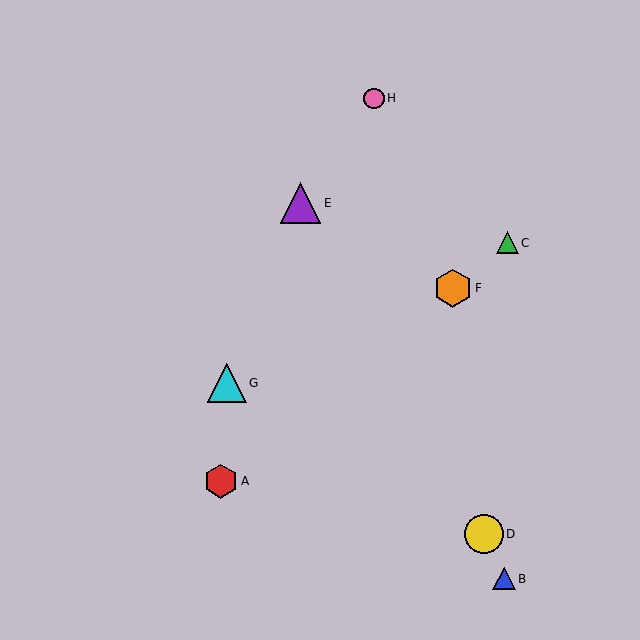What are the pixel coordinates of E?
Object E is at (300, 203).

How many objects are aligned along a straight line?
3 objects (A, C, F) are aligned along a straight line.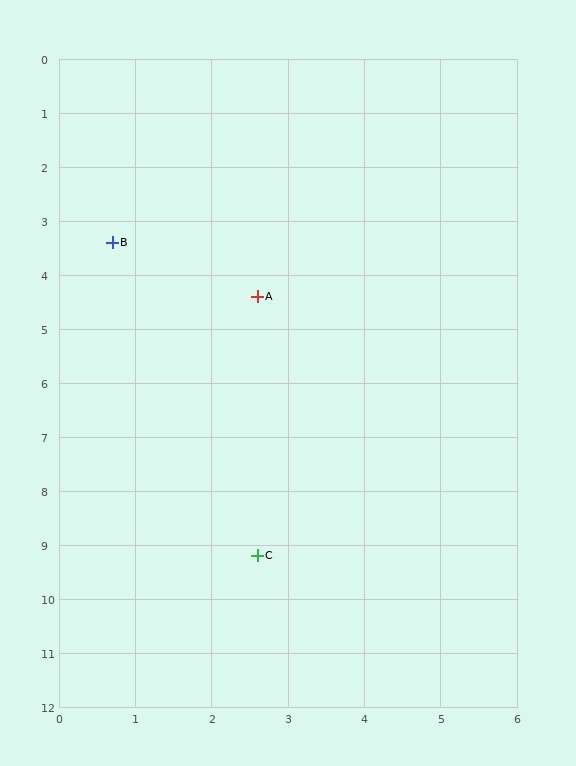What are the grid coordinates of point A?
Point A is at approximately (2.6, 4.4).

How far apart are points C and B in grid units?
Points C and B are about 6.1 grid units apart.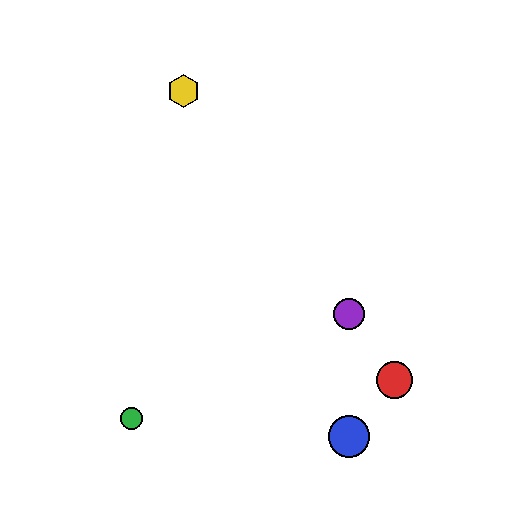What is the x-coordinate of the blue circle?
The blue circle is at x≈349.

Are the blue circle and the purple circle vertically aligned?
Yes, both are at x≈349.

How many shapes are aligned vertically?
2 shapes (the blue circle, the purple circle) are aligned vertically.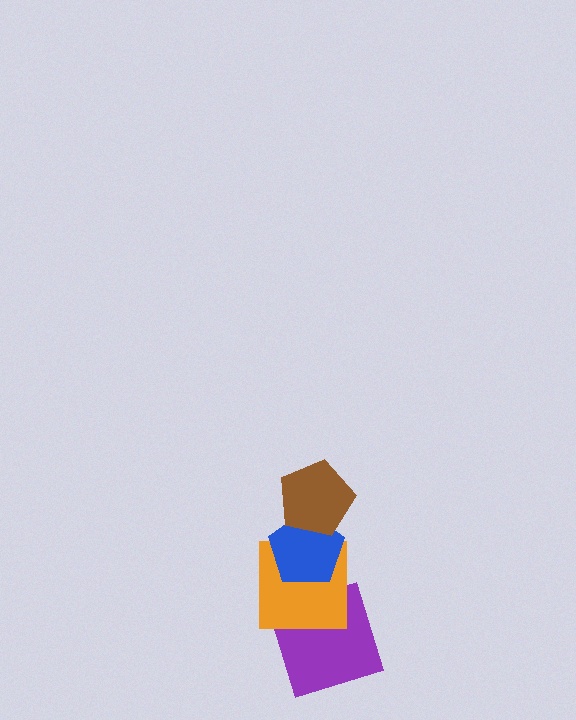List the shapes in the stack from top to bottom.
From top to bottom: the brown pentagon, the blue pentagon, the orange square, the purple square.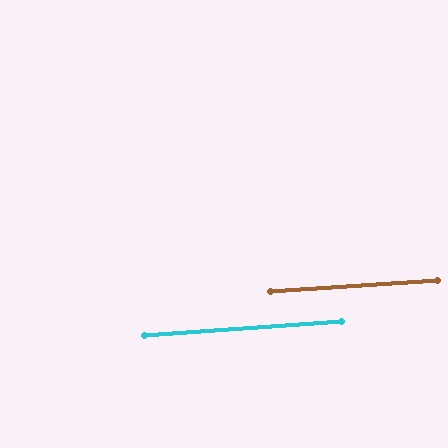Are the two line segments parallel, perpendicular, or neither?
Parallel — their directions differ by only 0.6°.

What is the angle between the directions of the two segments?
Approximately 1 degree.